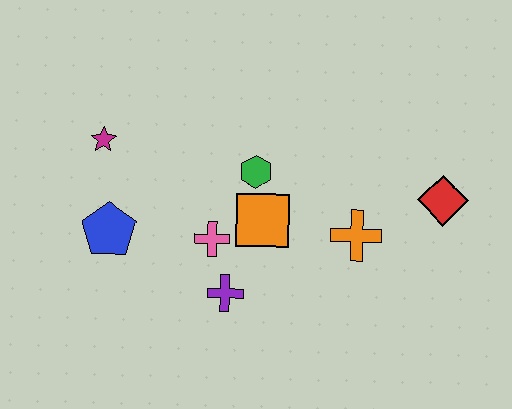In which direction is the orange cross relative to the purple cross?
The orange cross is to the right of the purple cross.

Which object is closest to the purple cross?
The pink cross is closest to the purple cross.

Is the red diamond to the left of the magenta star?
No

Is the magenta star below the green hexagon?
No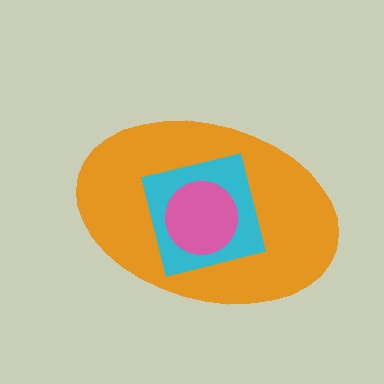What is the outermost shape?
The orange ellipse.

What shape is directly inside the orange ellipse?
The cyan square.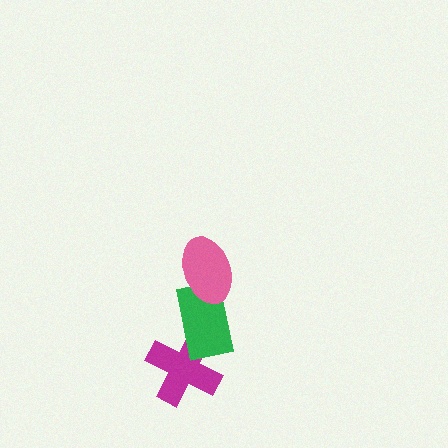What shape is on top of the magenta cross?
The green rectangle is on top of the magenta cross.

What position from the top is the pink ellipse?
The pink ellipse is 1st from the top.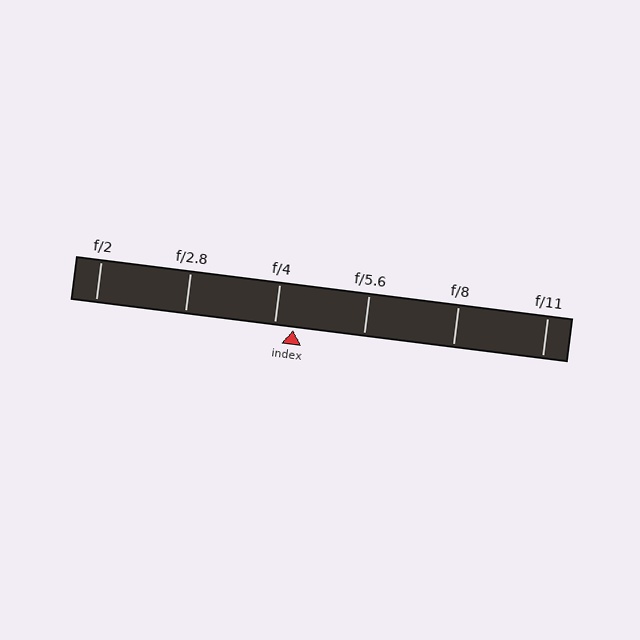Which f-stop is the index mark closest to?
The index mark is closest to f/4.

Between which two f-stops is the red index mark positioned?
The index mark is between f/4 and f/5.6.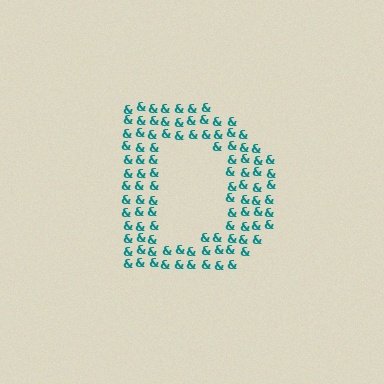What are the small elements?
The small elements are ampersands.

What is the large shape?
The large shape is the letter D.